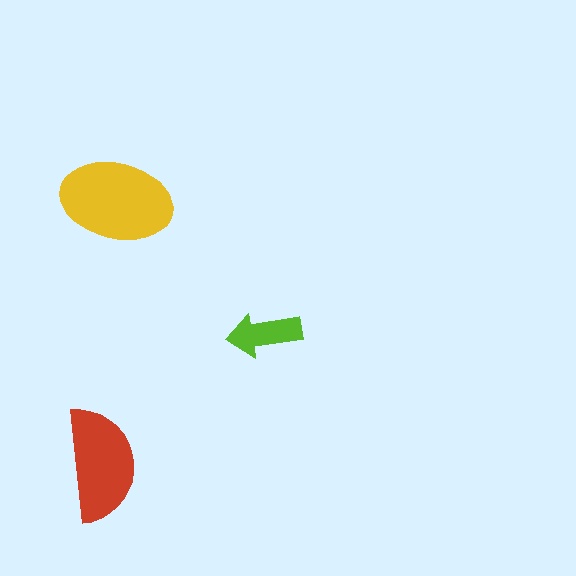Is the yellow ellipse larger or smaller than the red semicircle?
Larger.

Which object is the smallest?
The lime arrow.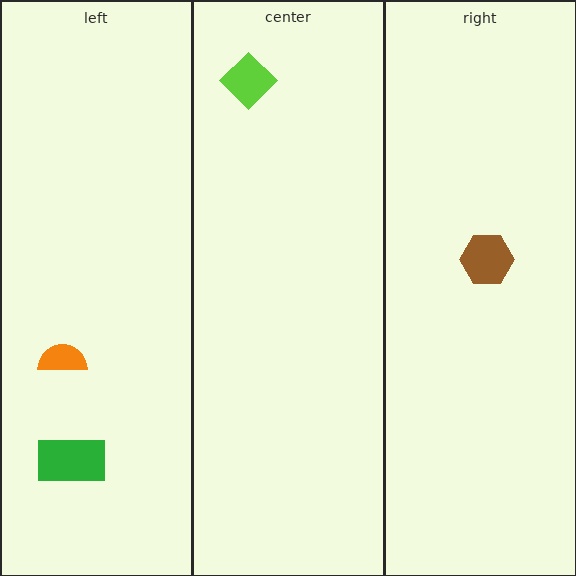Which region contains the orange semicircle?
The left region.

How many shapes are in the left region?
2.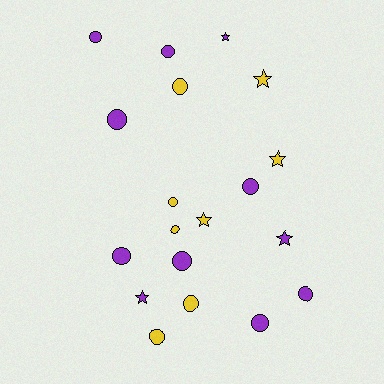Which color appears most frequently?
Purple, with 11 objects.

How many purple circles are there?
There are 8 purple circles.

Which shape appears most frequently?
Circle, with 13 objects.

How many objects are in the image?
There are 19 objects.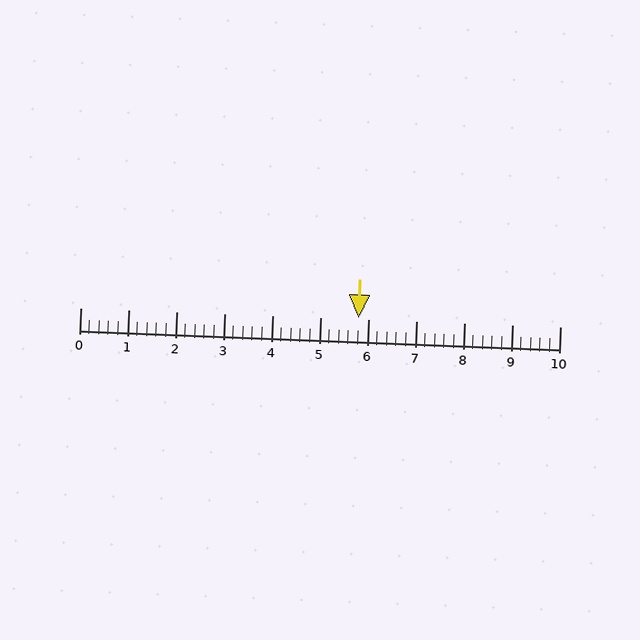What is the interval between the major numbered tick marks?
The major tick marks are spaced 1 units apart.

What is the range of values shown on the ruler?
The ruler shows values from 0 to 10.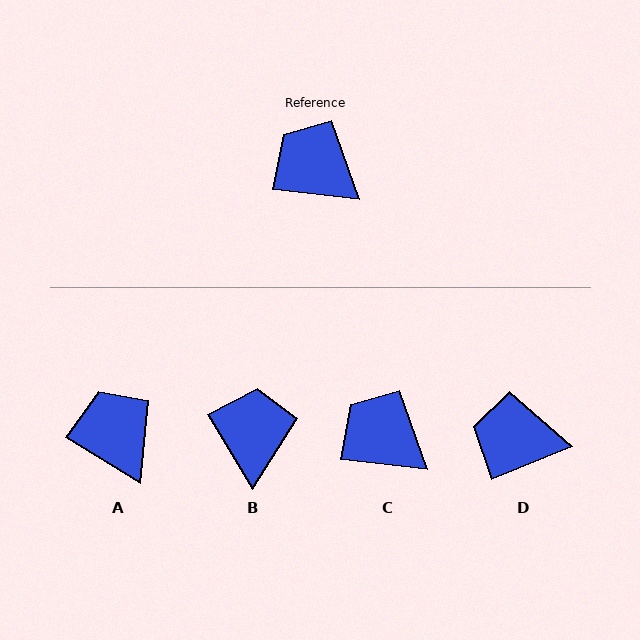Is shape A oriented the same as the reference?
No, it is off by about 25 degrees.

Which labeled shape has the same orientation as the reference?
C.